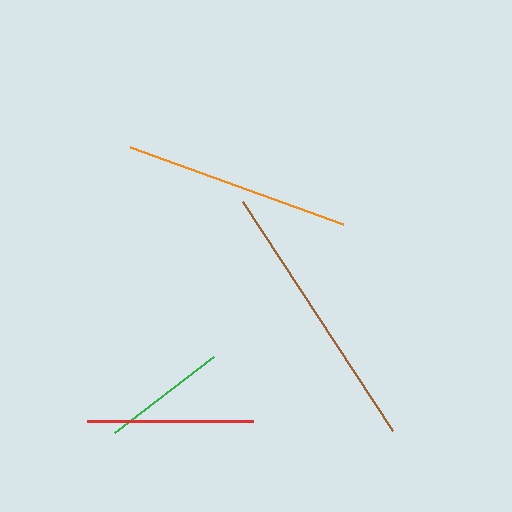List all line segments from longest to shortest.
From longest to shortest: brown, orange, red, green.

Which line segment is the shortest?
The green line is the shortest at approximately 124 pixels.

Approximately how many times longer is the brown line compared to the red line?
The brown line is approximately 1.7 times the length of the red line.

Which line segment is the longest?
The brown line is the longest at approximately 274 pixels.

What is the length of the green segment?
The green segment is approximately 124 pixels long.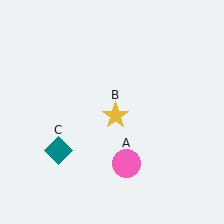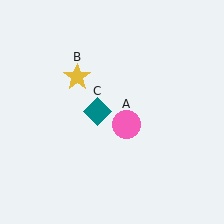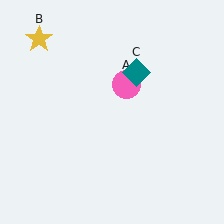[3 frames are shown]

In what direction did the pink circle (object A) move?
The pink circle (object A) moved up.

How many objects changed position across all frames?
3 objects changed position: pink circle (object A), yellow star (object B), teal diamond (object C).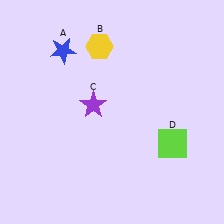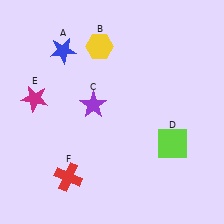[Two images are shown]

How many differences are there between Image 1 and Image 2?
There are 2 differences between the two images.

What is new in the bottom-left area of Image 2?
A red cross (F) was added in the bottom-left area of Image 2.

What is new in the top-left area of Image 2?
A magenta star (E) was added in the top-left area of Image 2.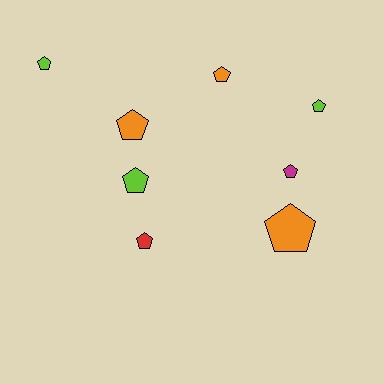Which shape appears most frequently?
Pentagon, with 8 objects.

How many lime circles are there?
There are no lime circles.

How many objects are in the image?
There are 8 objects.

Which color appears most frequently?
Lime, with 3 objects.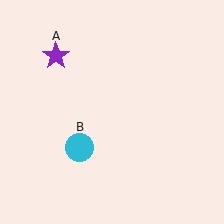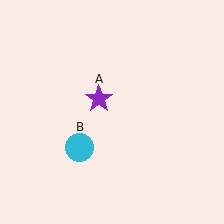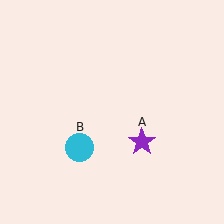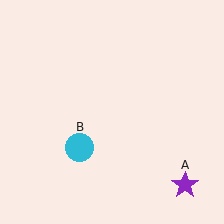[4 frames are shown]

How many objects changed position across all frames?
1 object changed position: purple star (object A).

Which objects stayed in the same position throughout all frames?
Cyan circle (object B) remained stationary.